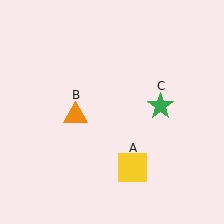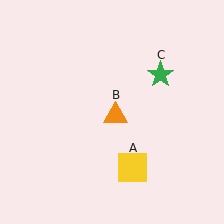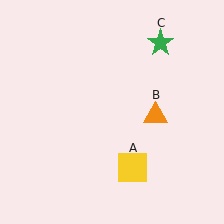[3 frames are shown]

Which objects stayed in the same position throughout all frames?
Yellow square (object A) remained stationary.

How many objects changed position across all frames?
2 objects changed position: orange triangle (object B), green star (object C).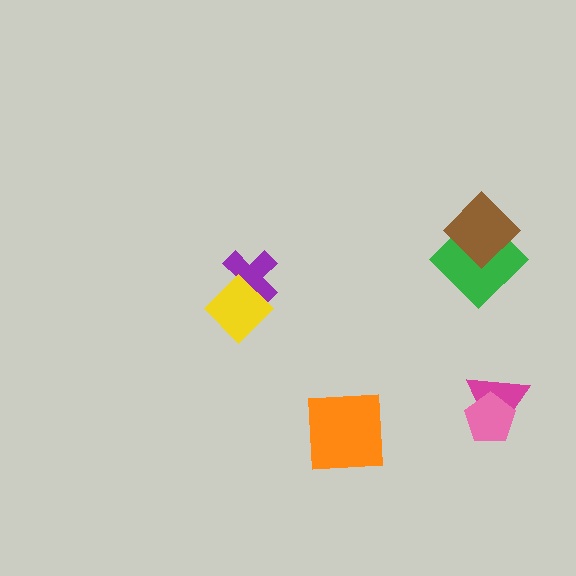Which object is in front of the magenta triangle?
The pink pentagon is in front of the magenta triangle.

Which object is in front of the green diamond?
The brown diamond is in front of the green diamond.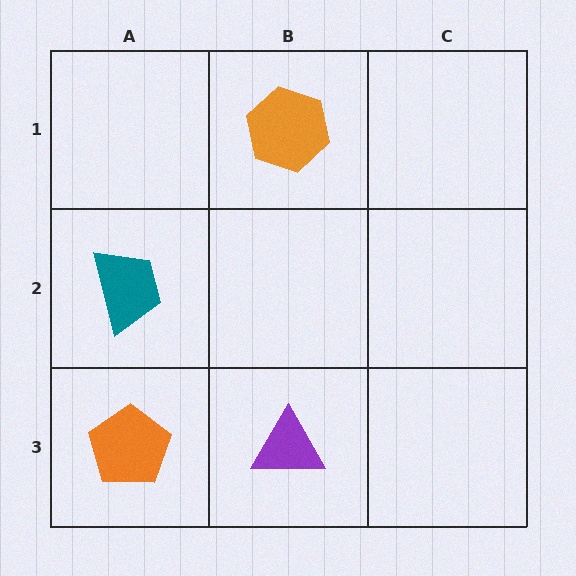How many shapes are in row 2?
1 shape.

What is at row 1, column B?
An orange hexagon.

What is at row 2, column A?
A teal trapezoid.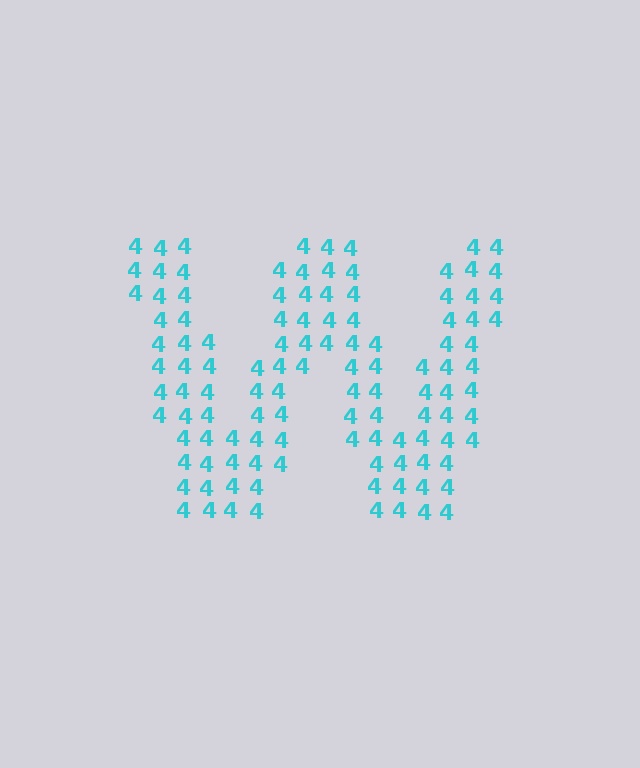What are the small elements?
The small elements are digit 4's.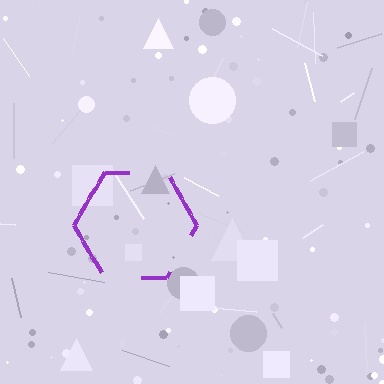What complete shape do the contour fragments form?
The contour fragments form a hexagon.